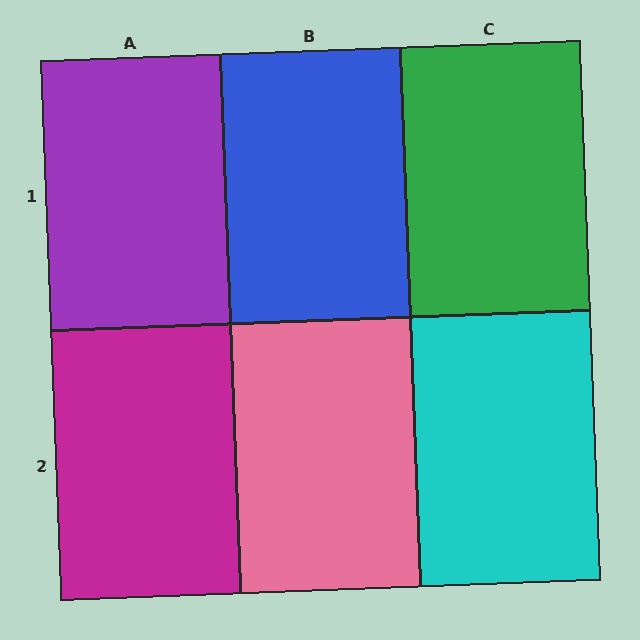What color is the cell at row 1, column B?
Blue.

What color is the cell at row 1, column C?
Green.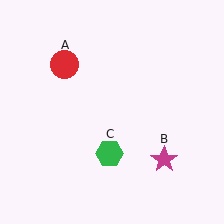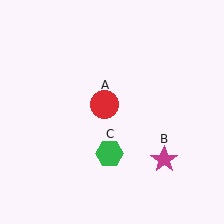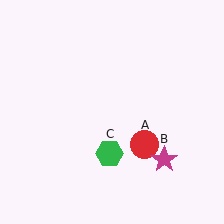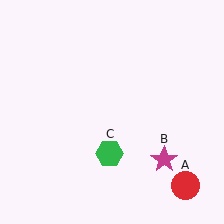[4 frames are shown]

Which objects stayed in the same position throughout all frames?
Magenta star (object B) and green hexagon (object C) remained stationary.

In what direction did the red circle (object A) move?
The red circle (object A) moved down and to the right.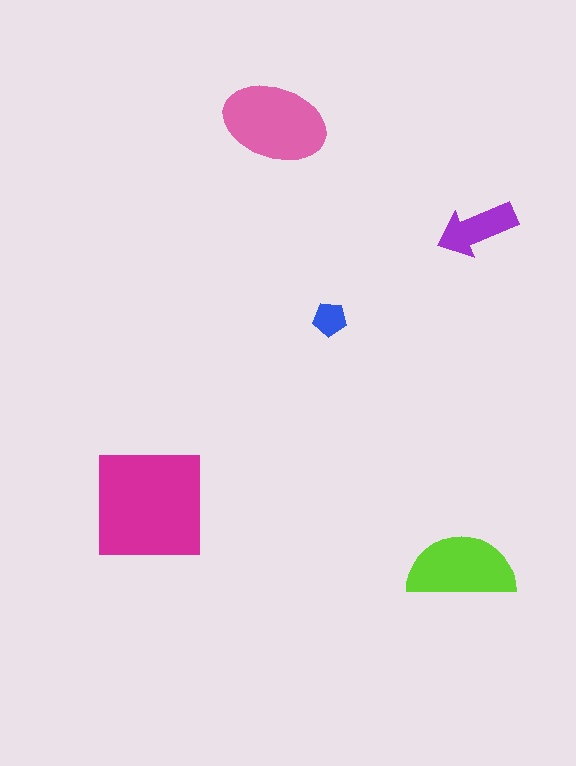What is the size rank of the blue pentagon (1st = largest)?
5th.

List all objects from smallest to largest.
The blue pentagon, the purple arrow, the lime semicircle, the pink ellipse, the magenta square.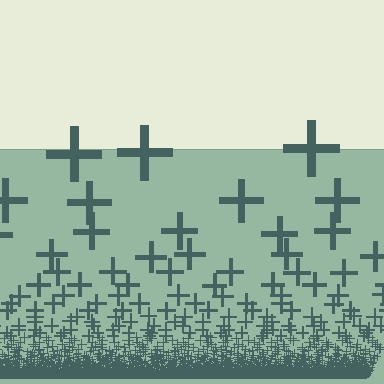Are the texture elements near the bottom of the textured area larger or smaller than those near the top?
Smaller. The gradient is inverted — elements near the bottom are smaller and denser.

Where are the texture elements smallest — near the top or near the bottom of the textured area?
Near the bottom.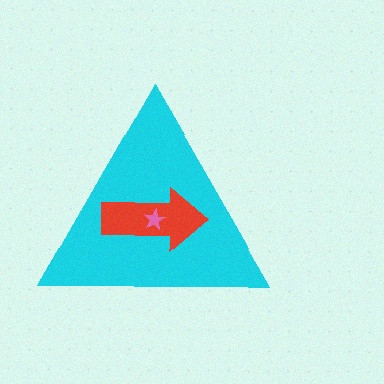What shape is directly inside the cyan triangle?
The red arrow.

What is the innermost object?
The pink star.